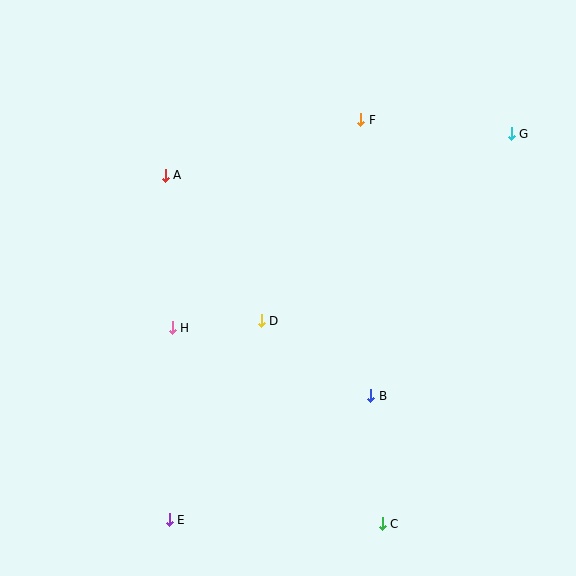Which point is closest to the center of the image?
Point D at (261, 321) is closest to the center.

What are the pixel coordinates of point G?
Point G is at (511, 134).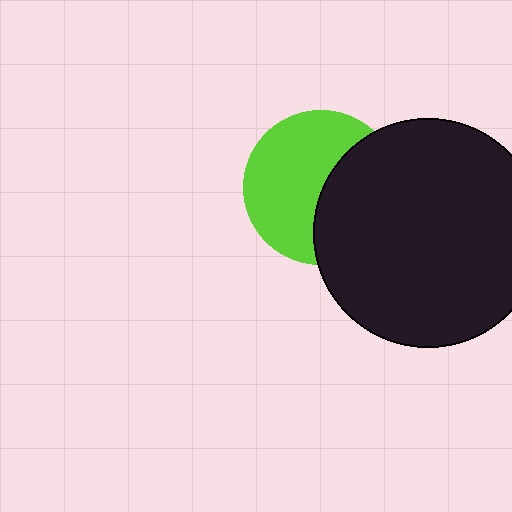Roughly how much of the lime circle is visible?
About half of it is visible (roughly 58%).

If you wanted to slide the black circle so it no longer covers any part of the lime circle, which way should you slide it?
Slide it right — that is the most direct way to separate the two shapes.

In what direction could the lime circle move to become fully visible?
The lime circle could move left. That would shift it out from behind the black circle entirely.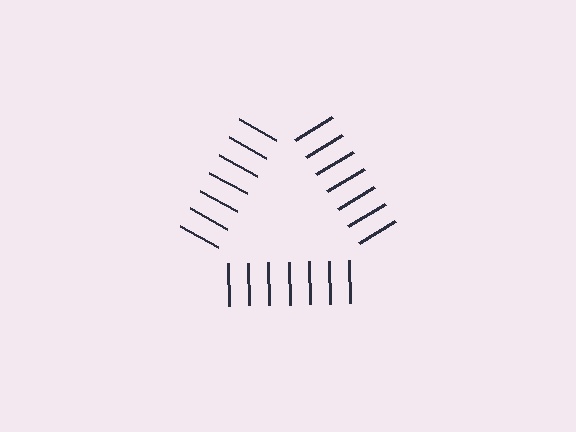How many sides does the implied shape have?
3 sides — the line-ends trace a triangle.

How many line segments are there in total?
21 — 7 along each of the 3 edges.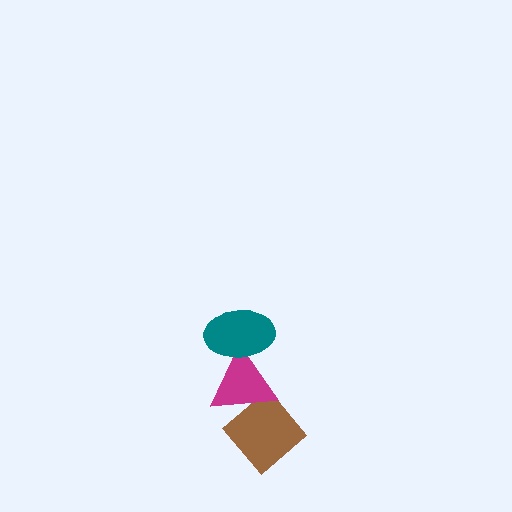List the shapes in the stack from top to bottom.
From top to bottom: the teal ellipse, the magenta triangle, the brown diamond.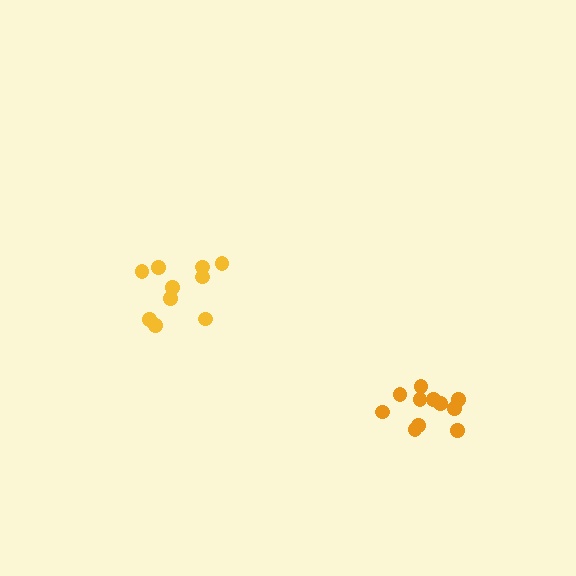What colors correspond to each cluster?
The clusters are colored: yellow, orange.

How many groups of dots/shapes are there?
There are 2 groups.